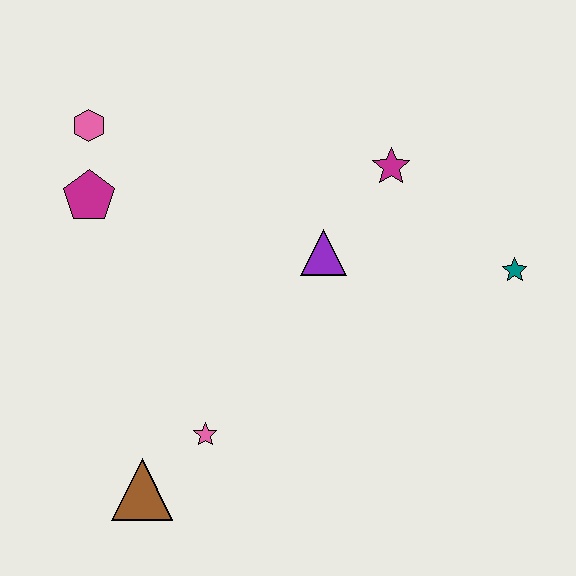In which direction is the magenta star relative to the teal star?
The magenta star is to the left of the teal star.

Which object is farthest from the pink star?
The teal star is farthest from the pink star.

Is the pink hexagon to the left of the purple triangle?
Yes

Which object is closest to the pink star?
The brown triangle is closest to the pink star.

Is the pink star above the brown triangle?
Yes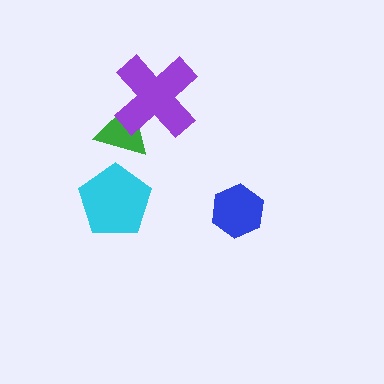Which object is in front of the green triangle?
The purple cross is in front of the green triangle.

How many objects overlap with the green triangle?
1 object overlaps with the green triangle.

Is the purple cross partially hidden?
No, no other shape covers it.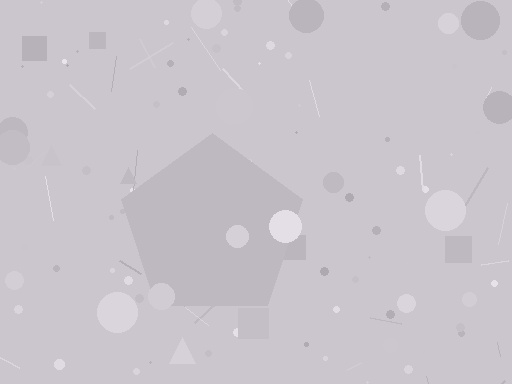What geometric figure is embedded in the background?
A pentagon is embedded in the background.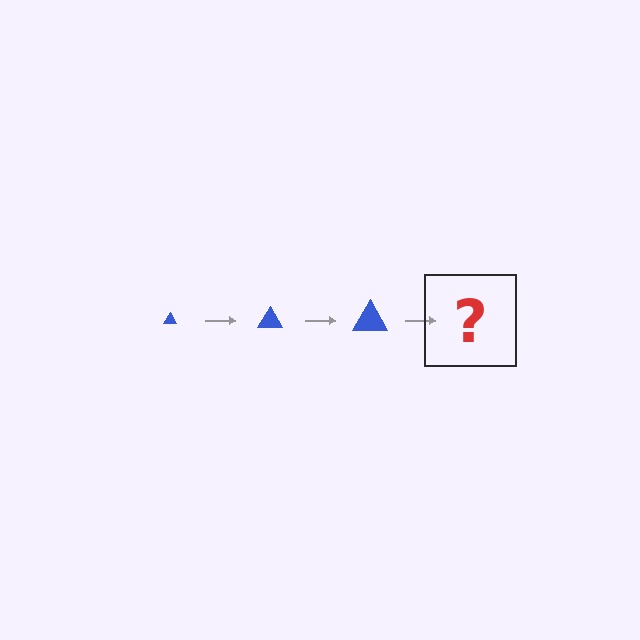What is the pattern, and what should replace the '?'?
The pattern is that the triangle gets progressively larger each step. The '?' should be a blue triangle, larger than the previous one.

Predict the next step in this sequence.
The next step is a blue triangle, larger than the previous one.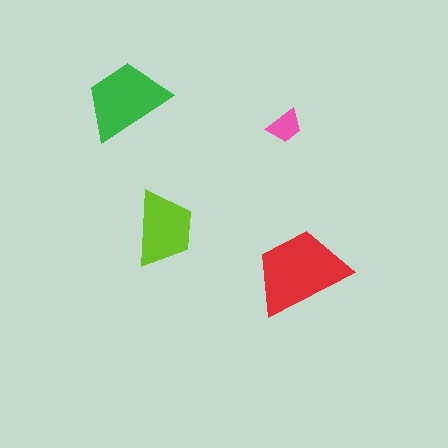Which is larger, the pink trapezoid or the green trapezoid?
The green one.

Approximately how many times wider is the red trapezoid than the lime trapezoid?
About 1.5 times wider.